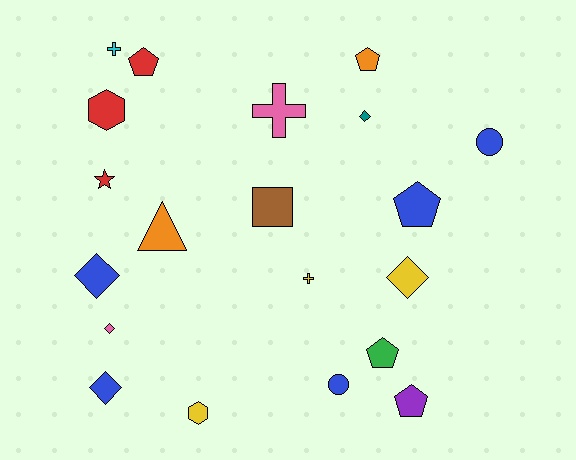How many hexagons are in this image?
There are 2 hexagons.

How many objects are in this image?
There are 20 objects.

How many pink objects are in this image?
There are 2 pink objects.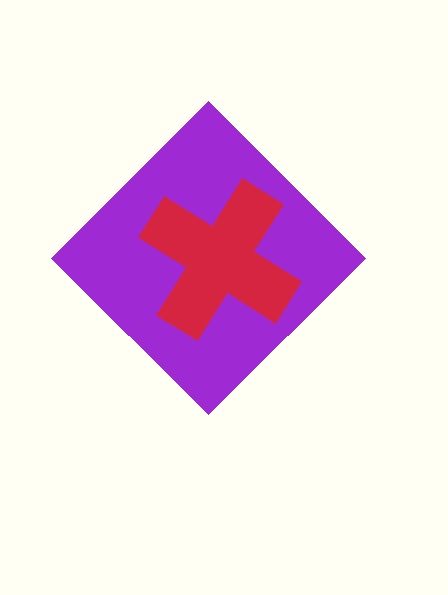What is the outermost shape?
The purple diamond.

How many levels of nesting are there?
2.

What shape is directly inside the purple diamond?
The red cross.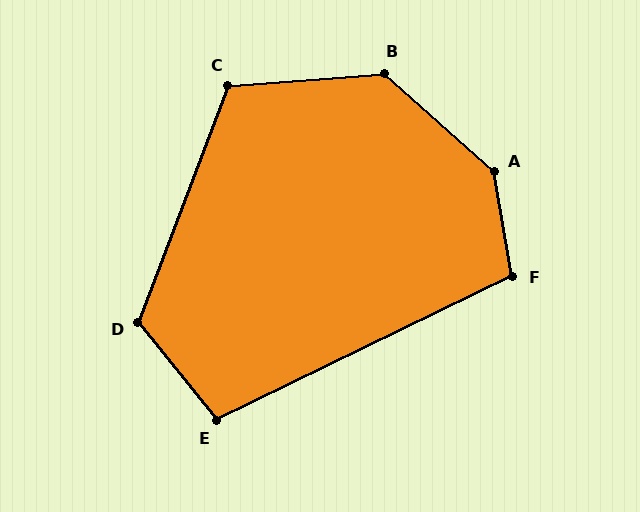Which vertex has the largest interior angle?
A, at approximately 142 degrees.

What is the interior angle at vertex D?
Approximately 120 degrees (obtuse).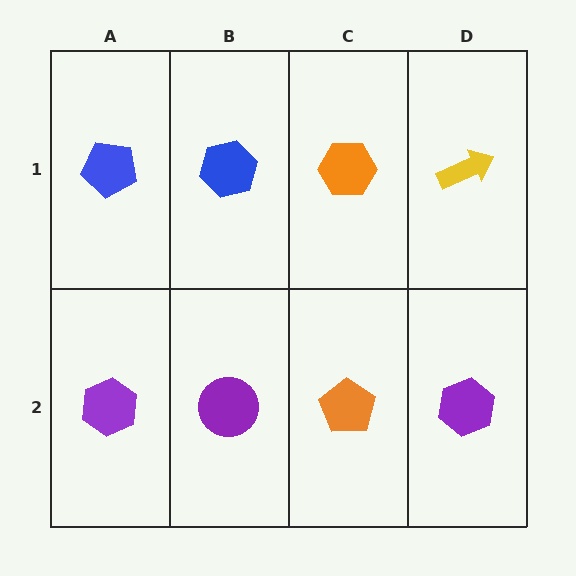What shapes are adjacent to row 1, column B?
A purple circle (row 2, column B), a blue pentagon (row 1, column A), an orange hexagon (row 1, column C).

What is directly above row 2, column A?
A blue pentagon.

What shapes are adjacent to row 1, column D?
A purple hexagon (row 2, column D), an orange hexagon (row 1, column C).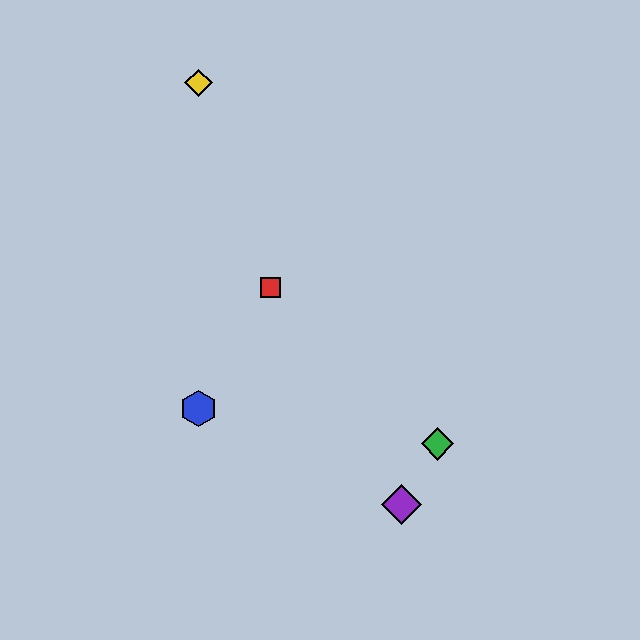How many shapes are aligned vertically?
2 shapes (the blue hexagon, the yellow diamond) are aligned vertically.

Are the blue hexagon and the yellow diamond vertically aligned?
Yes, both are at x≈198.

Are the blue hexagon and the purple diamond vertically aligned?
No, the blue hexagon is at x≈198 and the purple diamond is at x≈401.